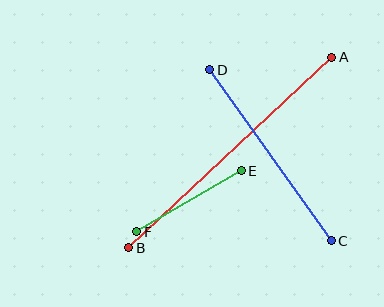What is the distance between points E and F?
The distance is approximately 121 pixels.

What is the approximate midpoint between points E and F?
The midpoint is at approximately (189, 201) pixels.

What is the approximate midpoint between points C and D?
The midpoint is at approximately (270, 155) pixels.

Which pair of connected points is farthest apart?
Points A and B are farthest apart.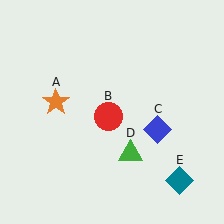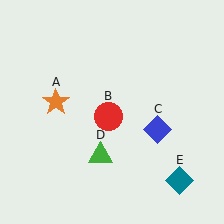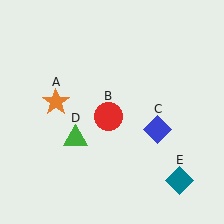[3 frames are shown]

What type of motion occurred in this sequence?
The green triangle (object D) rotated clockwise around the center of the scene.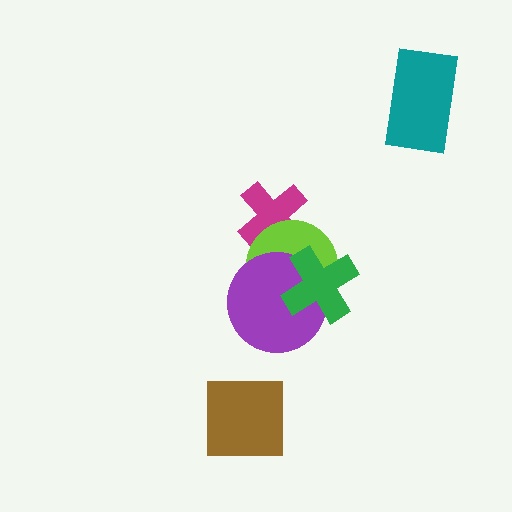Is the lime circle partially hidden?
Yes, it is partially covered by another shape.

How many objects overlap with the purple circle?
2 objects overlap with the purple circle.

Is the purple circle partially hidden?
Yes, it is partially covered by another shape.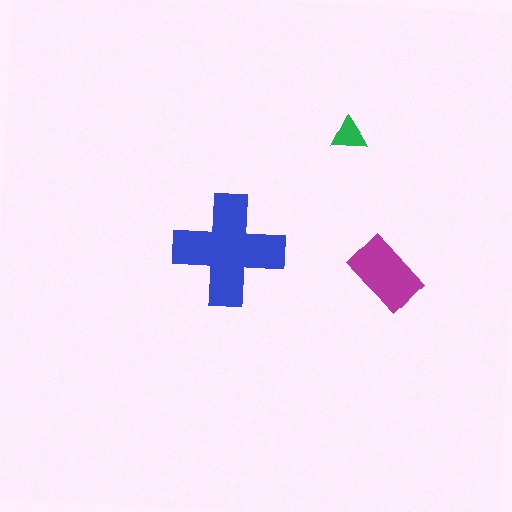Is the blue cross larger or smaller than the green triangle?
Larger.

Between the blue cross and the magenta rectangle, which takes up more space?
The blue cross.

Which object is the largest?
The blue cross.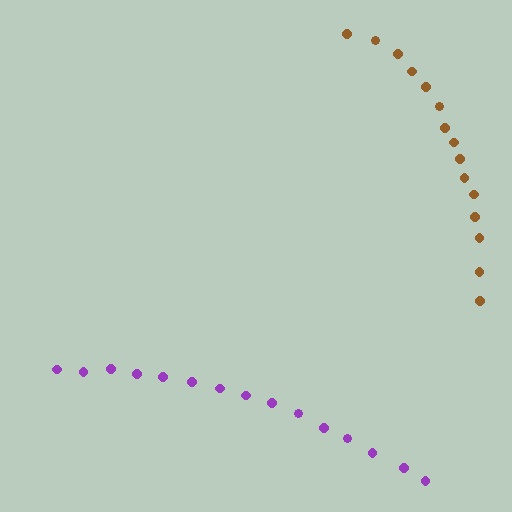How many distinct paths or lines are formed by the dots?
There are 2 distinct paths.